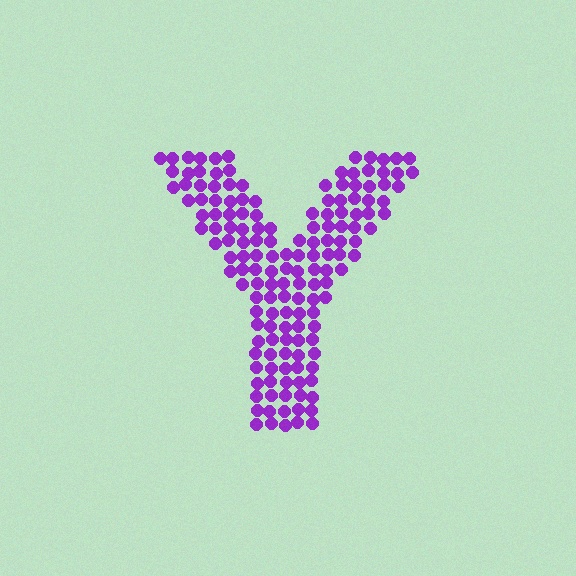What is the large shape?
The large shape is the letter Y.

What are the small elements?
The small elements are circles.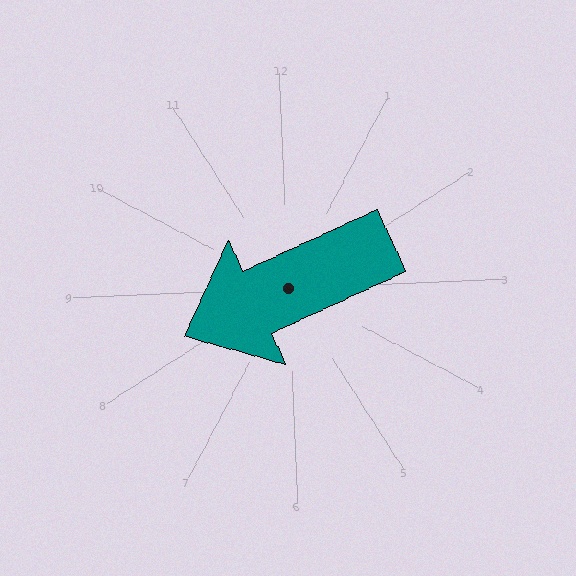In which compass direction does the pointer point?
West.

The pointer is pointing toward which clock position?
Roughly 8 o'clock.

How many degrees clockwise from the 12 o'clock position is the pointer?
Approximately 248 degrees.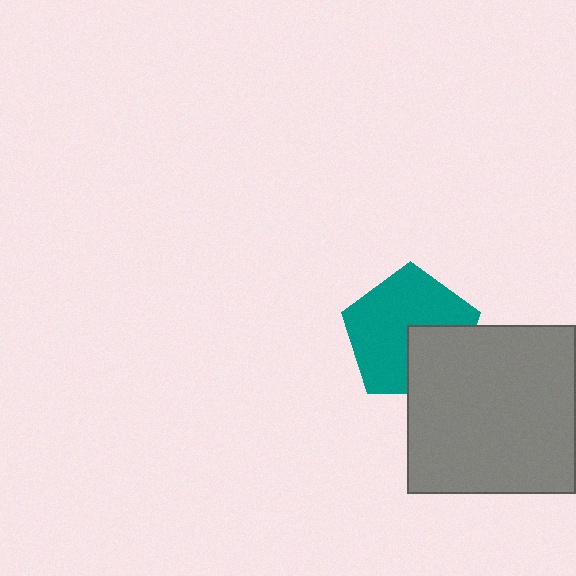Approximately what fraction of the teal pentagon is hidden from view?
Roughly 31% of the teal pentagon is hidden behind the gray square.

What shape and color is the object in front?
The object in front is a gray square.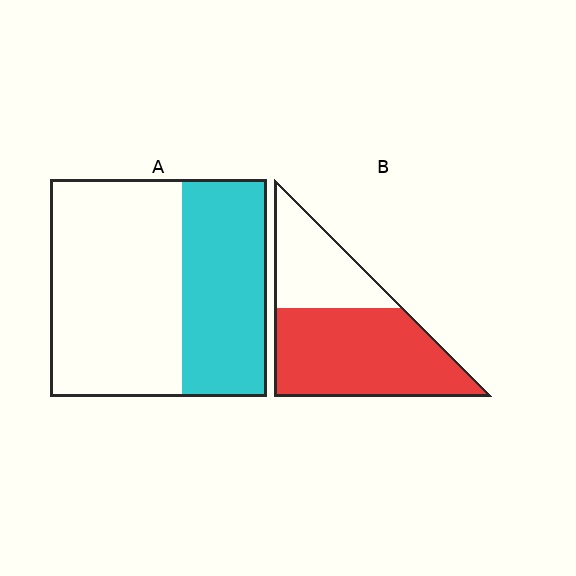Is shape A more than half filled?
No.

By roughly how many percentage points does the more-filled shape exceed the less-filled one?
By roughly 25 percentage points (B over A).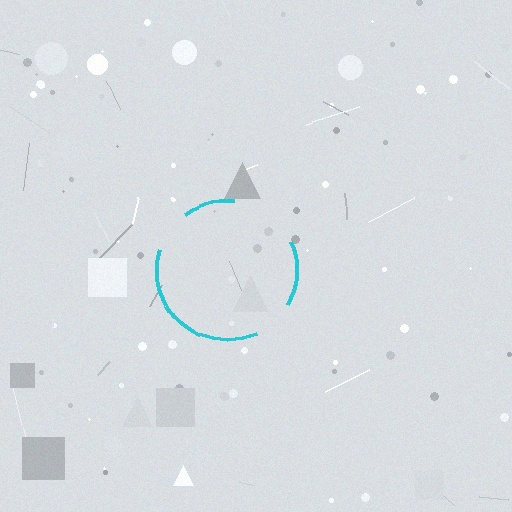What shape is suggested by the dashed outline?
The dashed outline suggests a circle.